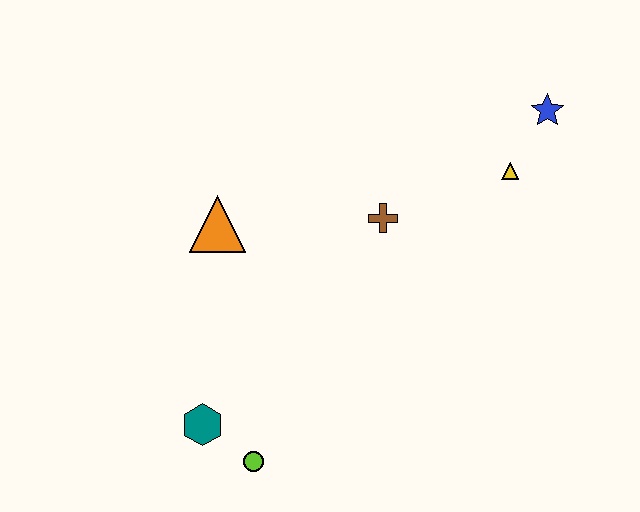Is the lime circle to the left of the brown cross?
Yes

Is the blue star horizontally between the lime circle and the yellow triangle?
No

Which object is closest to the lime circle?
The teal hexagon is closest to the lime circle.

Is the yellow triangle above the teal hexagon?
Yes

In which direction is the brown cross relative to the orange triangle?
The brown cross is to the right of the orange triangle.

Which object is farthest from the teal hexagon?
The blue star is farthest from the teal hexagon.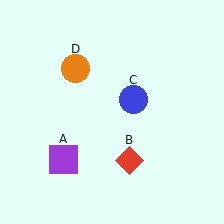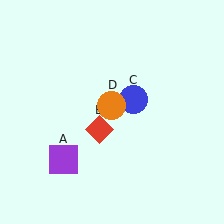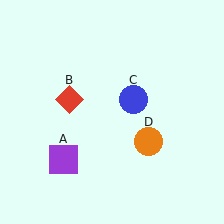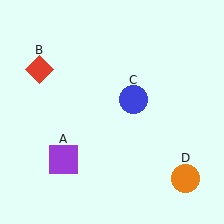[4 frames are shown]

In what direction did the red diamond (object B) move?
The red diamond (object B) moved up and to the left.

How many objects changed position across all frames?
2 objects changed position: red diamond (object B), orange circle (object D).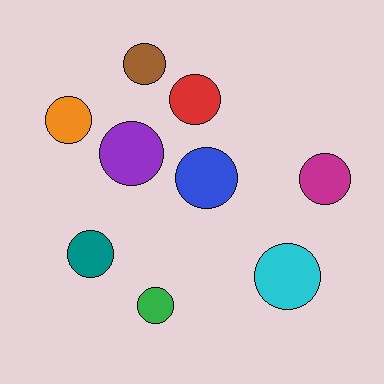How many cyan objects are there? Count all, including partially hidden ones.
There is 1 cyan object.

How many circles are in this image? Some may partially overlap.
There are 9 circles.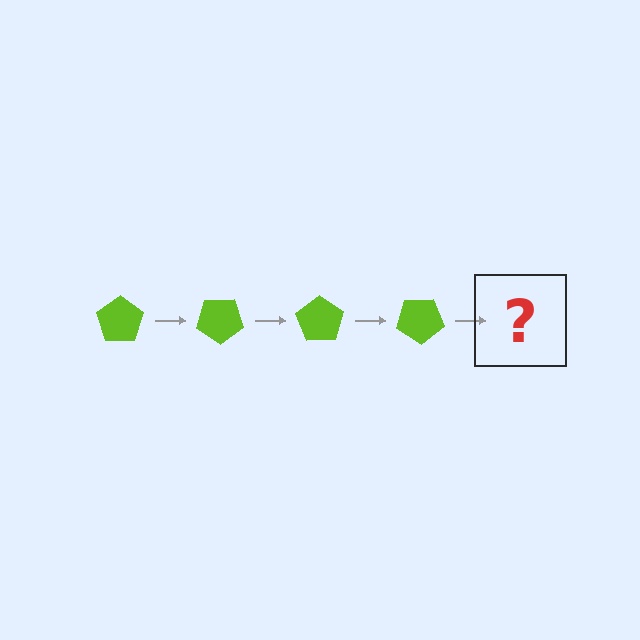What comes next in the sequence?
The next element should be a lime pentagon rotated 140 degrees.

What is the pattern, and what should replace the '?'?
The pattern is that the pentagon rotates 35 degrees each step. The '?' should be a lime pentagon rotated 140 degrees.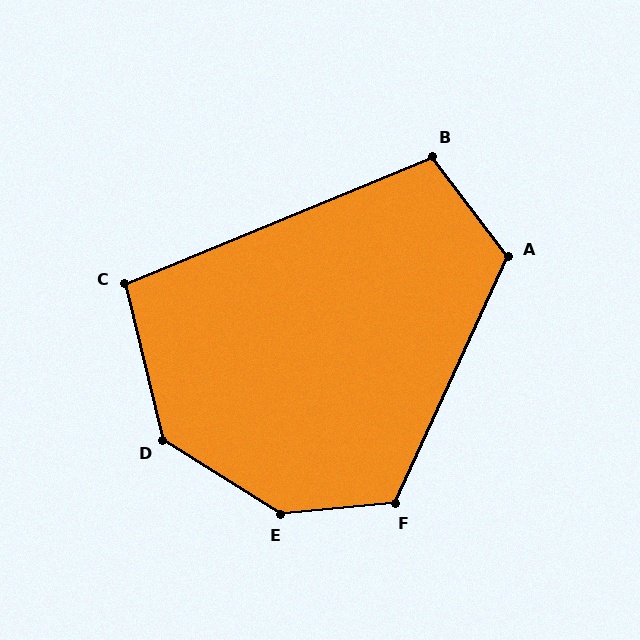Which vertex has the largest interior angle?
E, at approximately 142 degrees.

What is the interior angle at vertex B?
Approximately 105 degrees (obtuse).